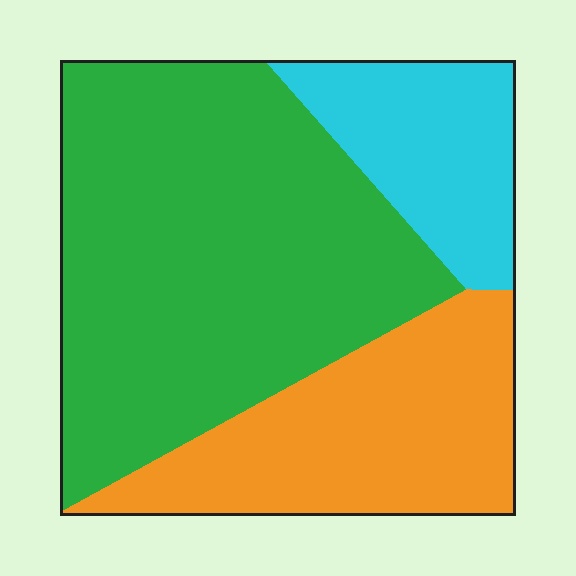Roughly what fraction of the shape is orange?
Orange covers around 30% of the shape.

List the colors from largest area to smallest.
From largest to smallest: green, orange, cyan.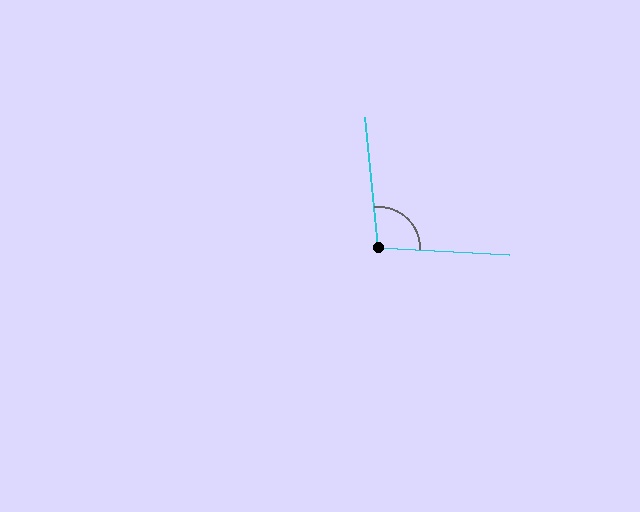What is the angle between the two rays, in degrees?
Approximately 98 degrees.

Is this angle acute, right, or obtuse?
It is obtuse.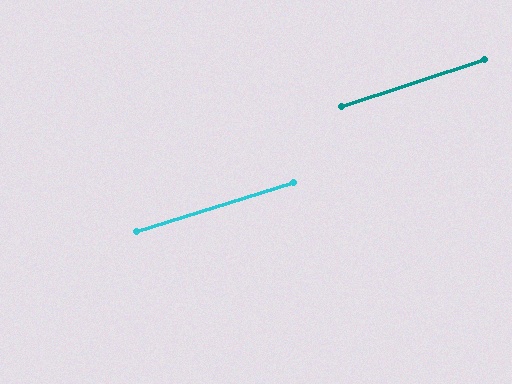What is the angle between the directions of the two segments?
Approximately 1 degree.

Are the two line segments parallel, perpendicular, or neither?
Parallel — their directions differ by only 1.1°.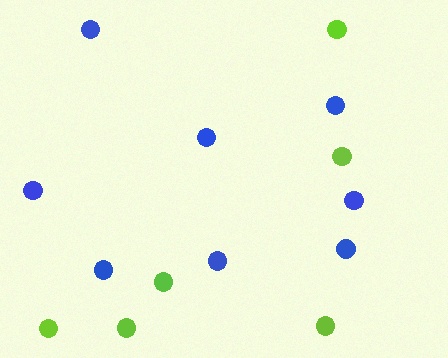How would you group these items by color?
There are 2 groups: one group of lime circles (6) and one group of blue circles (8).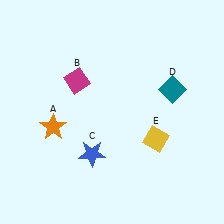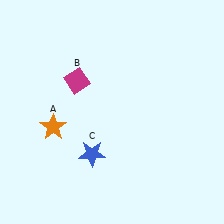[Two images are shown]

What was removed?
The yellow diamond (E), the teal diamond (D) were removed in Image 2.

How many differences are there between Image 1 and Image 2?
There are 2 differences between the two images.